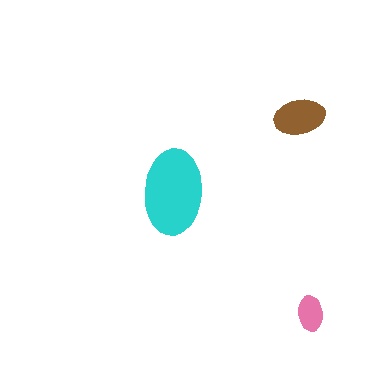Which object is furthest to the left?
The cyan ellipse is leftmost.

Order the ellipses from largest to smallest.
the cyan one, the brown one, the pink one.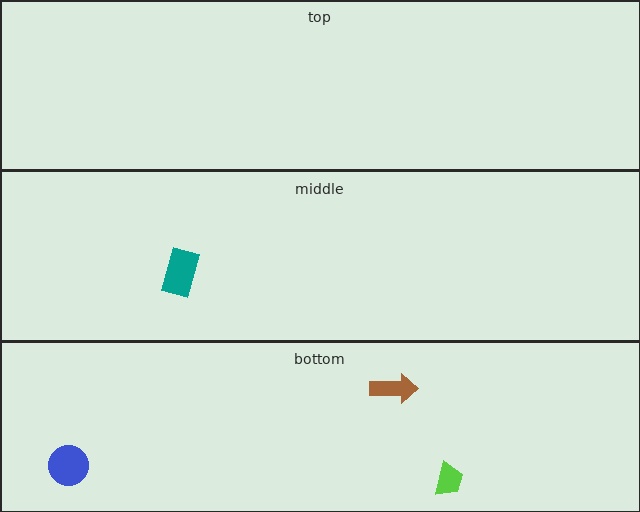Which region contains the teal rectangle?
The middle region.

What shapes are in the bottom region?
The blue circle, the brown arrow, the lime trapezoid.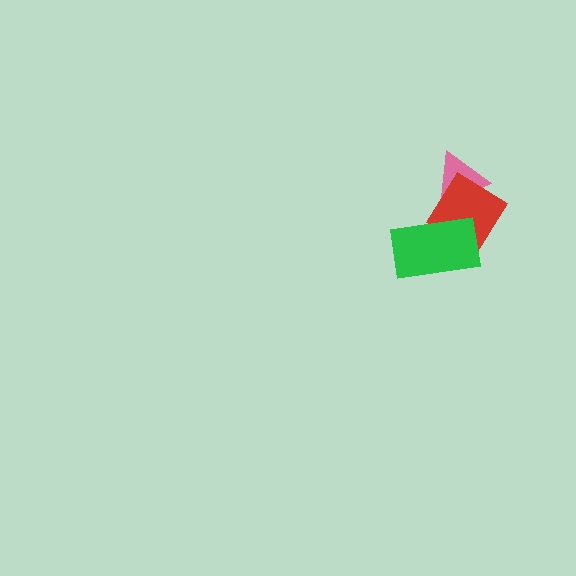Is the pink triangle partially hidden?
Yes, it is partially covered by another shape.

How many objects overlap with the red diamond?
2 objects overlap with the red diamond.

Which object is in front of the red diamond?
The green rectangle is in front of the red diamond.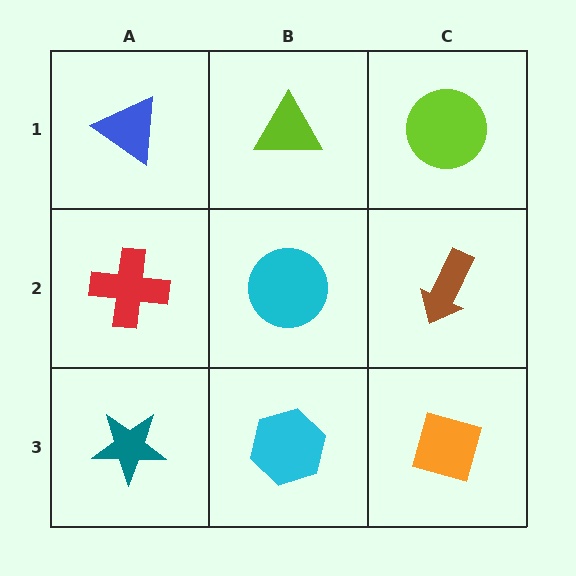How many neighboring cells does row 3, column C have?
2.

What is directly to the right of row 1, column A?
A lime triangle.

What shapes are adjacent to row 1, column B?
A cyan circle (row 2, column B), a blue triangle (row 1, column A), a lime circle (row 1, column C).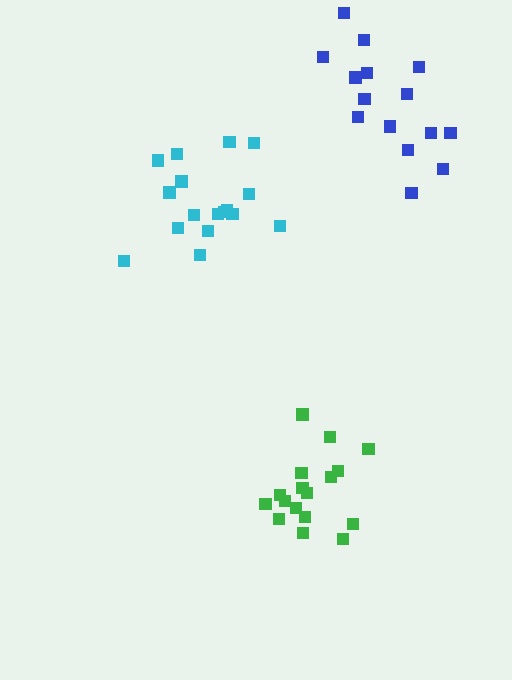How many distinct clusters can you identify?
There are 3 distinct clusters.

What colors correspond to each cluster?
The clusters are colored: blue, green, cyan.